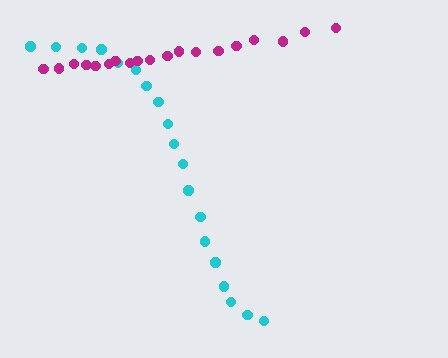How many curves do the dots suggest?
There are 2 distinct paths.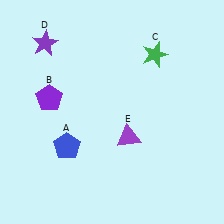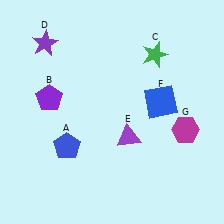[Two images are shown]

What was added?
A blue square (F), a magenta hexagon (G) were added in Image 2.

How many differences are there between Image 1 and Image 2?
There are 2 differences between the two images.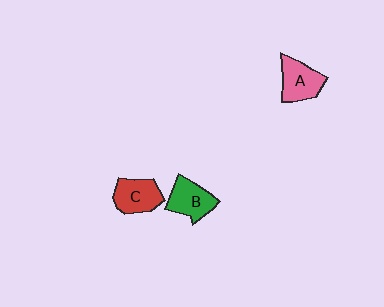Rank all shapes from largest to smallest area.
From largest to smallest: A (pink), C (red), B (green).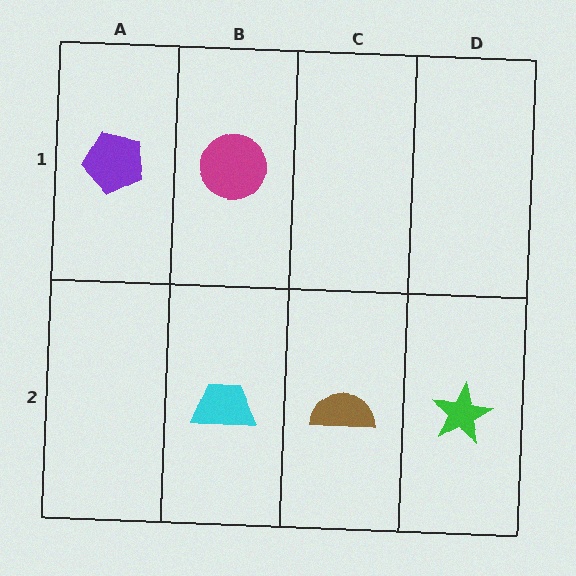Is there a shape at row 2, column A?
No, that cell is empty.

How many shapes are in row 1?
2 shapes.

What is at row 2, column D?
A green star.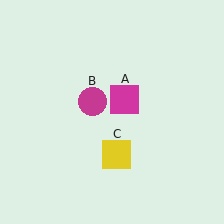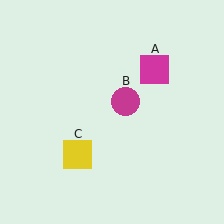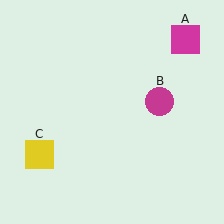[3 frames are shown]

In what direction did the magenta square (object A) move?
The magenta square (object A) moved up and to the right.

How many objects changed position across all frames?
3 objects changed position: magenta square (object A), magenta circle (object B), yellow square (object C).